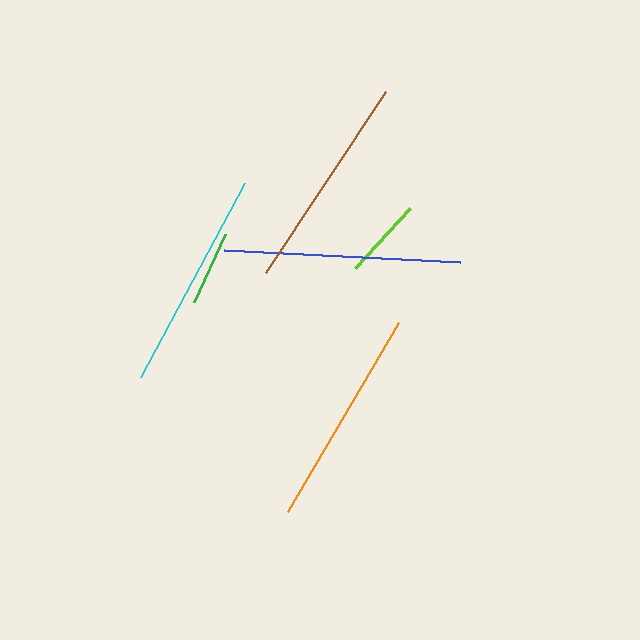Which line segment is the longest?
The blue line is the longest at approximately 237 pixels.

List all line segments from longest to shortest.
From longest to shortest: blue, cyan, orange, brown, lime, green.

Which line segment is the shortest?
The green line is the shortest at approximately 75 pixels.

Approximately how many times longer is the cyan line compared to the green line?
The cyan line is approximately 2.9 times the length of the green line.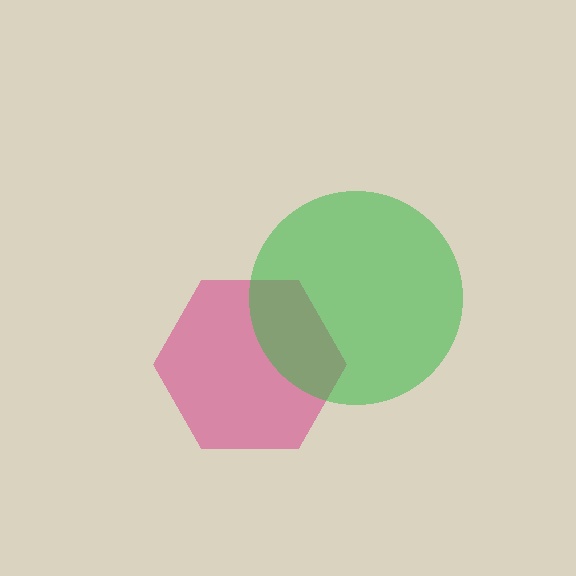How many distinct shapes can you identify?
There are 2 distinct shapes: a magenta hexagon, a green circle.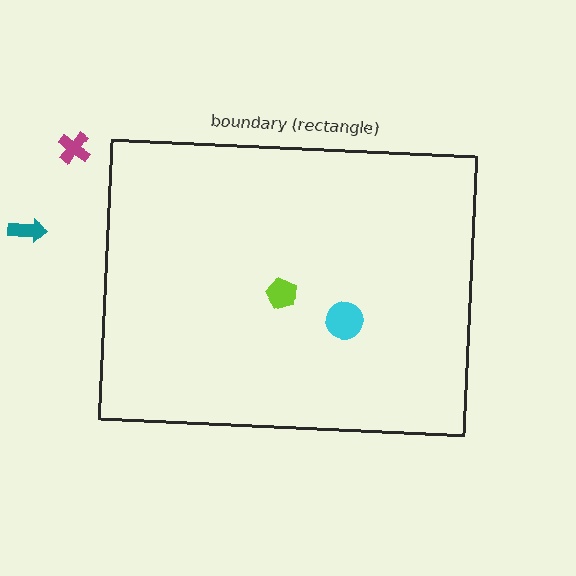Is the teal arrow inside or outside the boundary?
Outside.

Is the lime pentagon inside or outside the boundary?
Inside.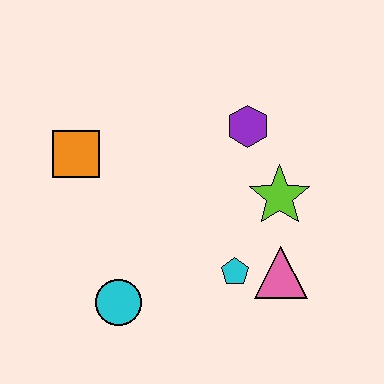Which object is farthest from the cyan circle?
The purple hexagon is farthest from the cyan circle.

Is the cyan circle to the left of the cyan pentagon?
Yes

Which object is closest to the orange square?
The cyan circle is closest to the orange square.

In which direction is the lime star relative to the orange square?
The lime star is to the right of the orange square.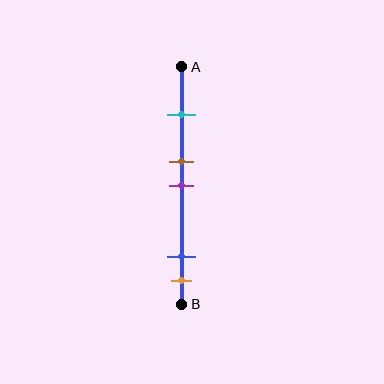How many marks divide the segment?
There are 5 marks dividing the segment.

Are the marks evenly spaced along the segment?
No, the marks are not evenly spaced.